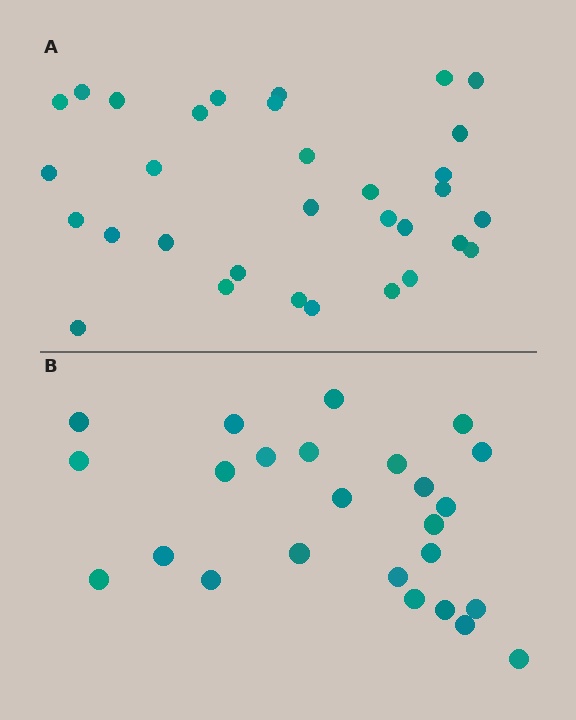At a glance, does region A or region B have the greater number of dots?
Region A (the top region) has more dots.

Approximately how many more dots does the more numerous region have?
Region A has roughly 8 or so more dots than region B.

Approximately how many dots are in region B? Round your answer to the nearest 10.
About 20 dots. (The exact count is 25, which rounds to 20.)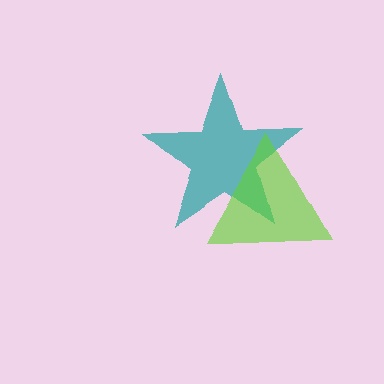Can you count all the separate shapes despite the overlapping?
Yes, there are 2 separate shapes.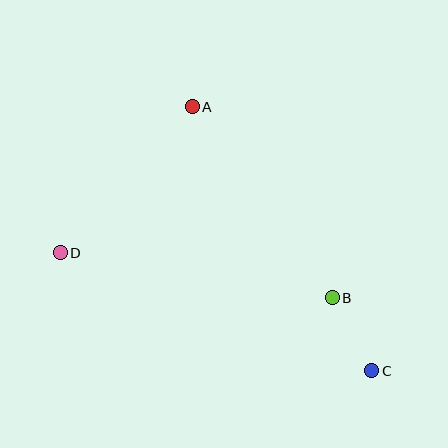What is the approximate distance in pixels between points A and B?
The distance between A and B is approximately 237 pixels.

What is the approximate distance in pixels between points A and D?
The distance between A and D is approximately 197 pixels.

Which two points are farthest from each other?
Points C and D are farthest from each other.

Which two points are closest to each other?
Points B and C are closest to each other.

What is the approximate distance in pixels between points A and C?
The distance between A and C is approximately 320 pixels.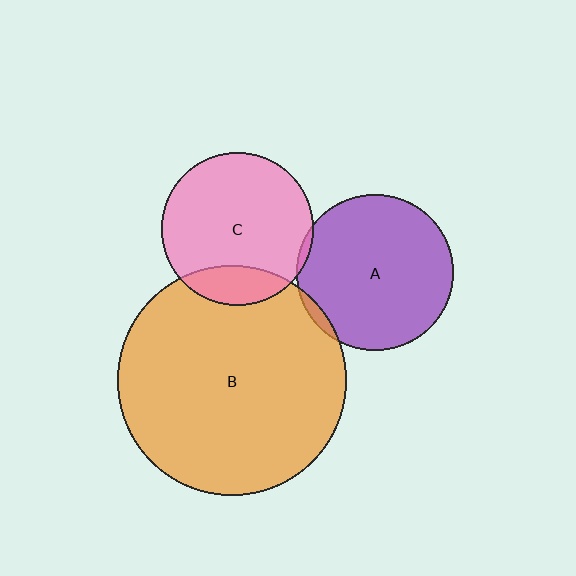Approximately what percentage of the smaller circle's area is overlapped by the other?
Approximately 5%.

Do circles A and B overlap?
Yes.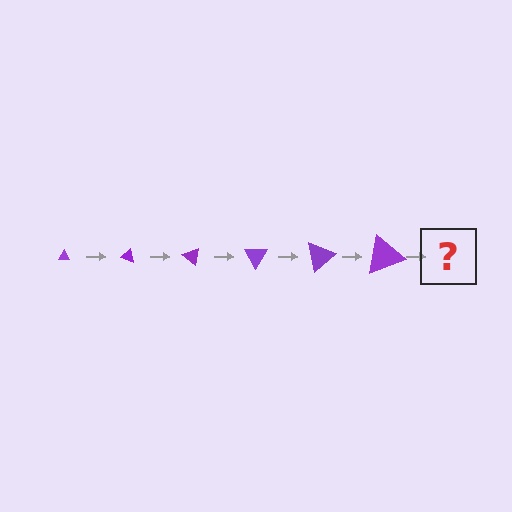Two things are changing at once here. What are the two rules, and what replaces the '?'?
The two rules are that the triangle grows larger each step and it rotates 20 degrees each step. The '?' should be a triangle, larger than the previous one and rotated 120 degrees from the start.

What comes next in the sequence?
The next element should be a triangle, larger than the previous one and rotated 120 degrees from the start.